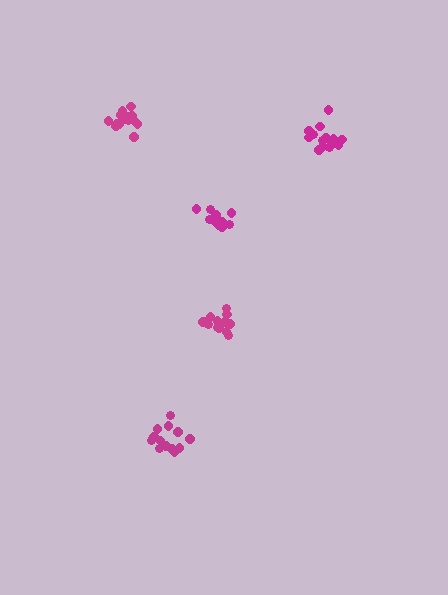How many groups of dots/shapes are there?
There are 5 groups.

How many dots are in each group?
Group 1: 13 dots, Group 2: 13 dots, Group 3: 15 dots, Group 4: 14 dots, Group 5: 15 dots (70 total).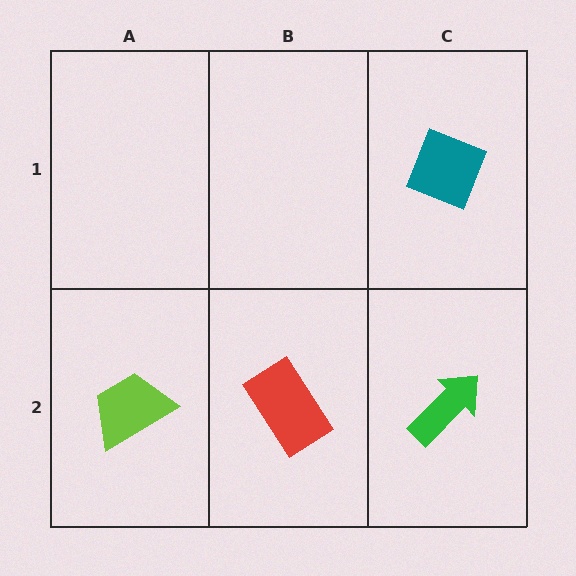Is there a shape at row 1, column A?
No, that cell is empty.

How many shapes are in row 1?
1 shape.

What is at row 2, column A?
A lime trapezoid.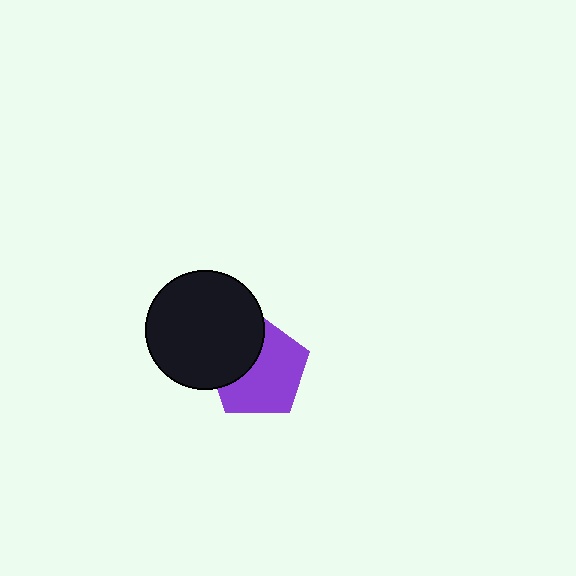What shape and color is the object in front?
The object in front is a black circle.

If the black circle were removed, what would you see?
You would see the complete purple pentagon.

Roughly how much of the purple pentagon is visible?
About half of it is visible (roughly 65%).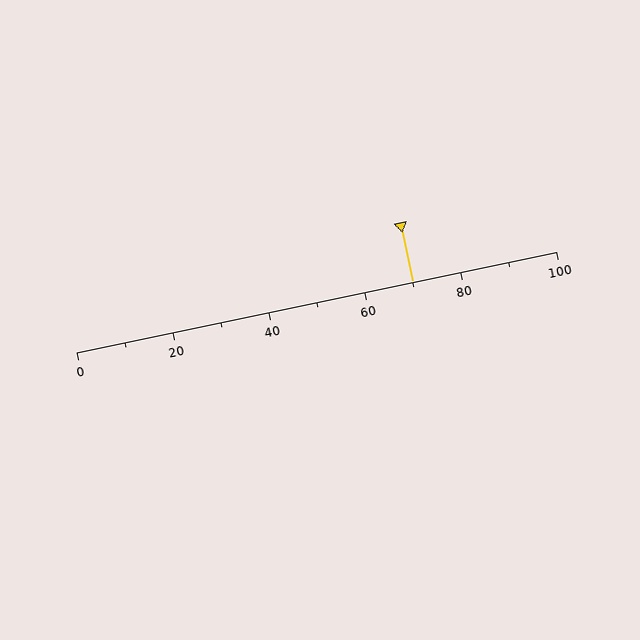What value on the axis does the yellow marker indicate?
The marker indicates approximately 70.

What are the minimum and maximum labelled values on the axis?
The axis runs from 0 to 100.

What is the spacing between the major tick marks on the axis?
The major ticks are spaced 20 apart.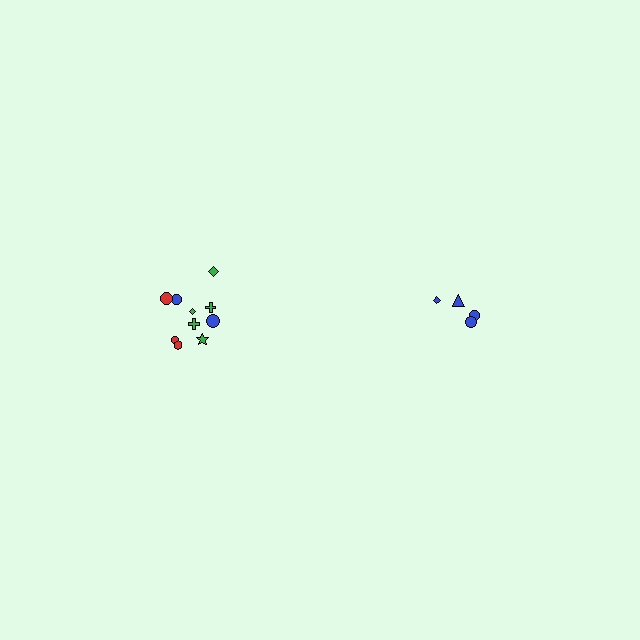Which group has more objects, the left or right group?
The left group.